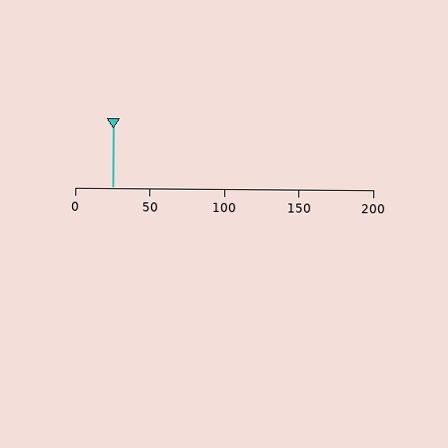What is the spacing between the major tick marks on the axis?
The major ticks are spaced 50 apart.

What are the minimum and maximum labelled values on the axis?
The axis runs from 0 to 200.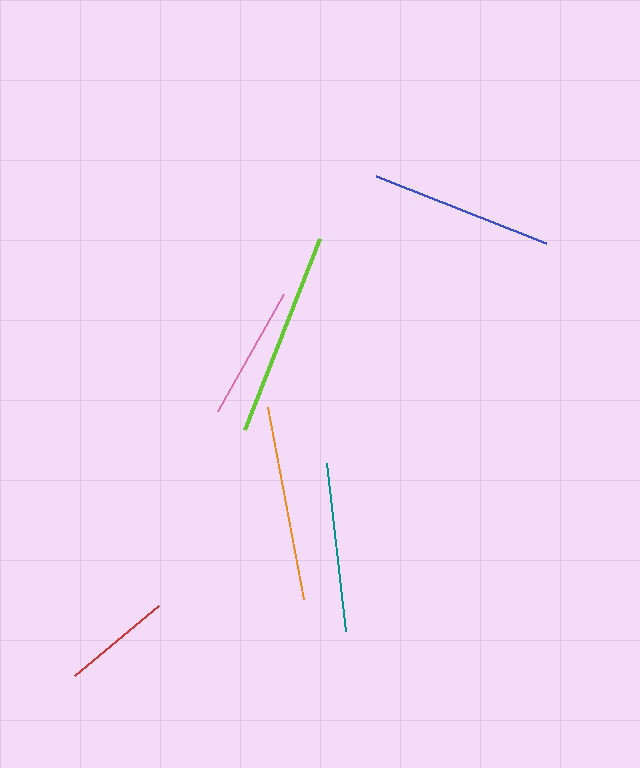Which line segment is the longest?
The lime line is the longest at approximately 206 pixels.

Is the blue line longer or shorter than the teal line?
The blue line is longer than the teal line.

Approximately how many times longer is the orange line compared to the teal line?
The orange line is approximately 1.2 times the length of the teal line.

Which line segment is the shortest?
The red line is the shortest at approximately 109 pixels.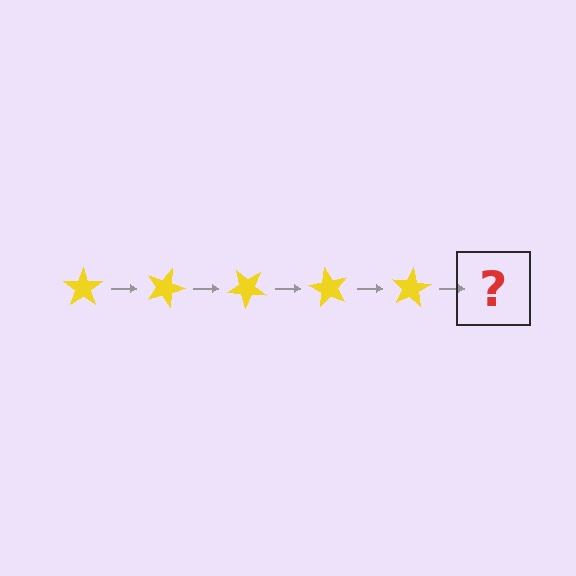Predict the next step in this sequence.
The next step is a yellow star rotated 100 degrees.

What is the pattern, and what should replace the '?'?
The pattern is that the star rotates 20 degrees each step. The '?' should be a yellow star rotated 100 degrees.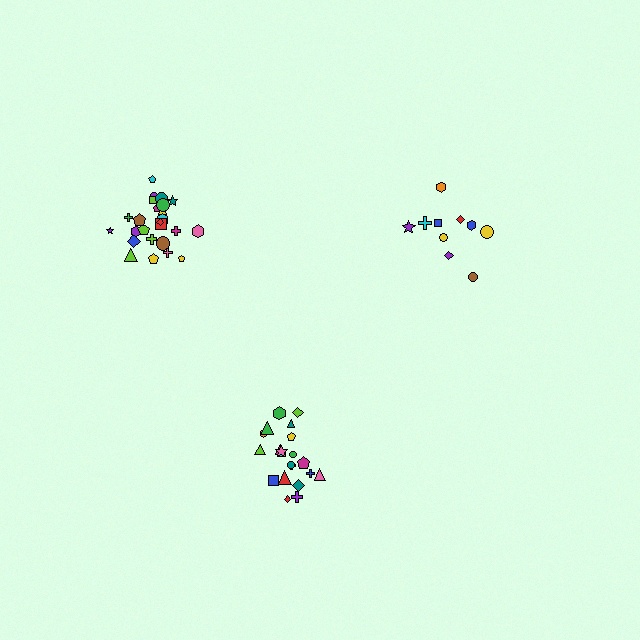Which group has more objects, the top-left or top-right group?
The top-left group.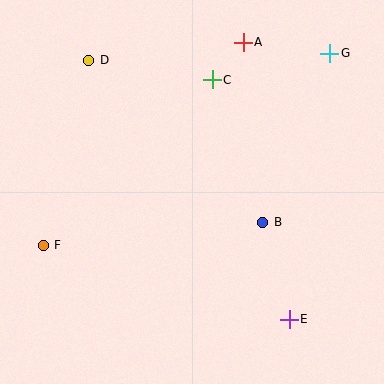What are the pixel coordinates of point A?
Point A is at (243, 42).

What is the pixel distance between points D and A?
The distance between D and A is 156 pixels.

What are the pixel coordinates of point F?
Point F is at (43, 245).